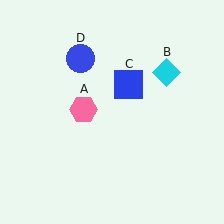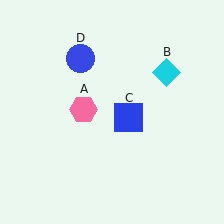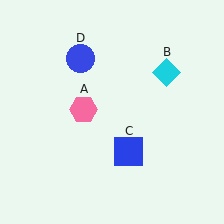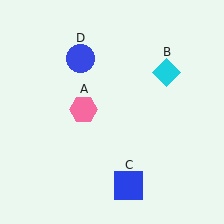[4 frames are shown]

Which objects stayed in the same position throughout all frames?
Pink hexagon (object A) and cyan diamond (object B) and blue circle (object D) remained stationary.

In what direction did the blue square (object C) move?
The blue square (object C) moved down.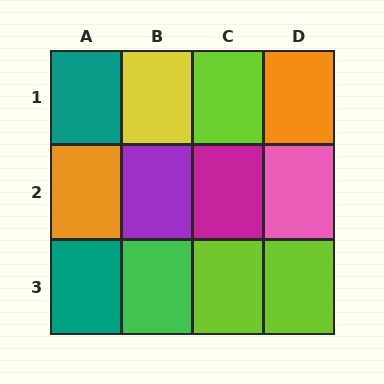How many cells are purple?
1 cell is purple.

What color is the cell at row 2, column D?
Pink.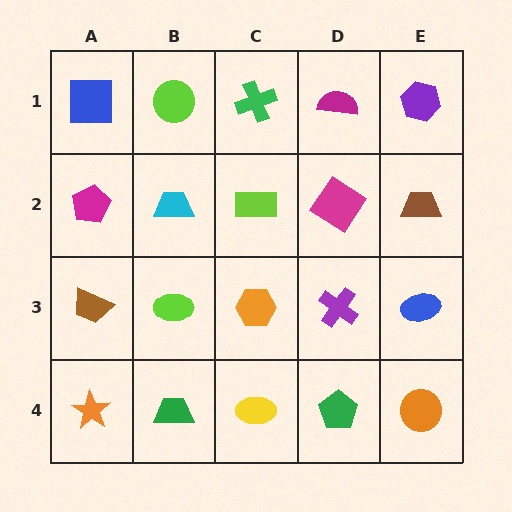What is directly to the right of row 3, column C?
A purple cross.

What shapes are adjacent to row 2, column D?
A magenta semicircle (row 1, column D), a purple cross (row 3, column D), a lime rectangle (row 2, column C), a brown trapezoid (row 2, column E).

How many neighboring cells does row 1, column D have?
3.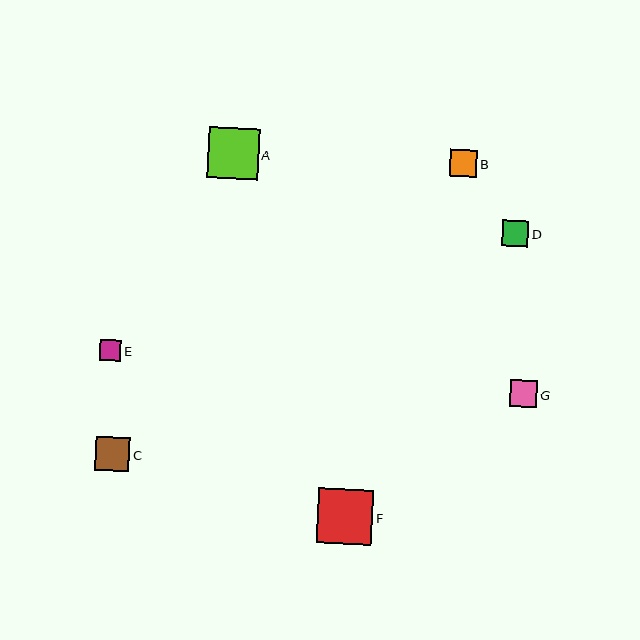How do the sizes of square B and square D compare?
Square B and square D are approximately the same size.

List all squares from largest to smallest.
From largest to smallest: F, A, C, G, B, D, E.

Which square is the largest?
Square F is the largest with a size of approximately 55 pixels.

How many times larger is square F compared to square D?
Square F is approximately 2.1 times the size of square D.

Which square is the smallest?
Square E is the smallest with a size of approximately 21 pixels.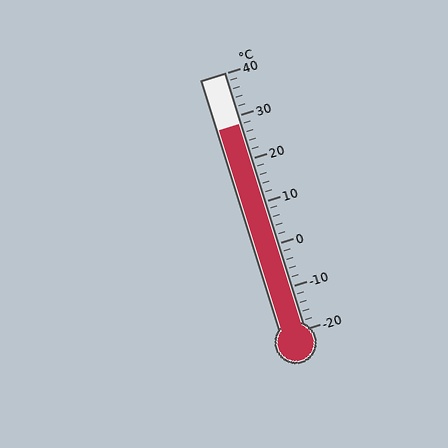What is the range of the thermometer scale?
The thermometer scale ranges from -20°C to 40°C.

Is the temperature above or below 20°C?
The temperature is above 20°C.